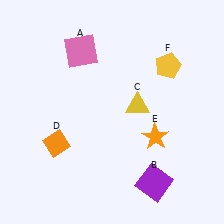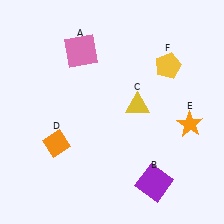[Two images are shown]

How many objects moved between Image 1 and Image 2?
1 object moved between the two images.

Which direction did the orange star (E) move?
The orange star (E) moved right.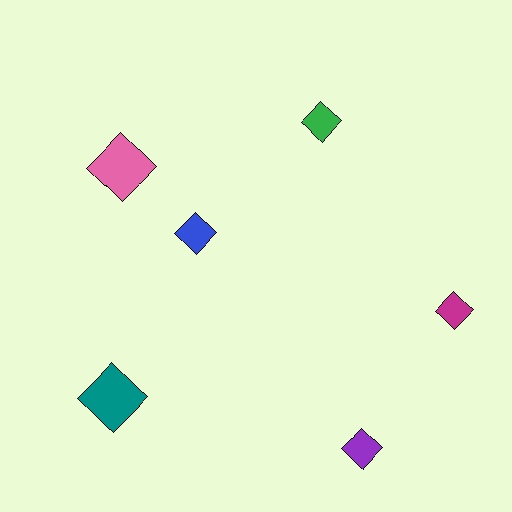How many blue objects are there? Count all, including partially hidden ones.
There is 1 blue object.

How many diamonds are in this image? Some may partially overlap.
There are 6 diamonds.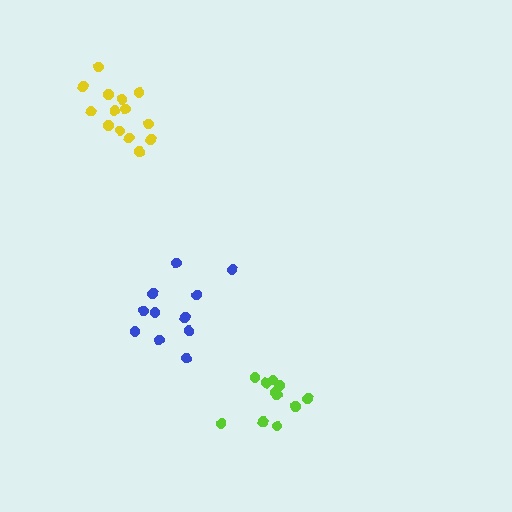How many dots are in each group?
Group 1: 11 dots, Group 2: 14 dots, Group 3: 11 dots (36 total).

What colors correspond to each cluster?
The clusters are colored: blue, yellow, lime.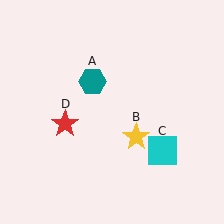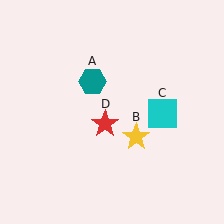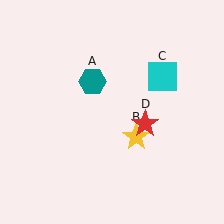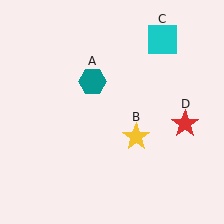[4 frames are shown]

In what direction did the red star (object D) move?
The red star (object D) moved right.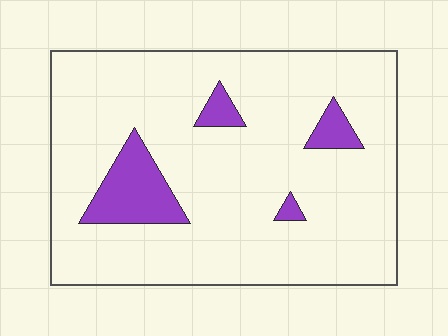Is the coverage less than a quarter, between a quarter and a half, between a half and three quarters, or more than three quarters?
Less than a quarter.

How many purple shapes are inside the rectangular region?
4.